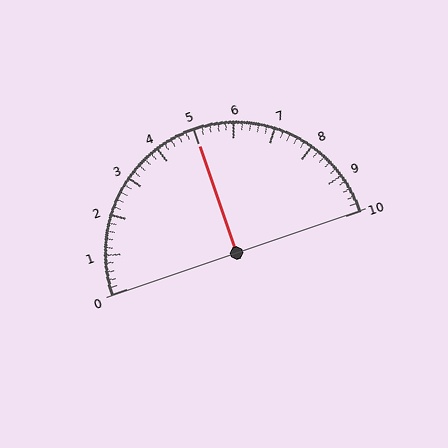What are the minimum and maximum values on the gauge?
The gauge ranges from 0 to 10.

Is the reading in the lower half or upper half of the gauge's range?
The reading is in the upper half of the range (0 to 10).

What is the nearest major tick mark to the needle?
The nearest major tick mark is 5.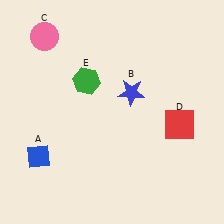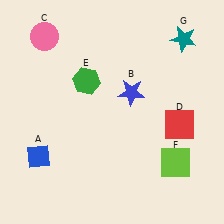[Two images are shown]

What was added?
A lime square (F), a teal star (G) were added in Image 2.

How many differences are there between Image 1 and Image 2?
There are 2 differences between the two images.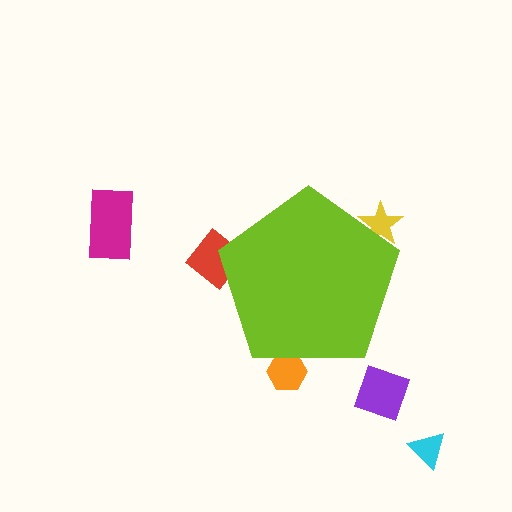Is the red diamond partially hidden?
Yes, the red diamond is partially hidden behind the lime pentagon.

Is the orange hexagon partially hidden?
Yes, the orange hexagon is partially hidden behind the lime pentagon.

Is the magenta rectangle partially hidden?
No, the magenta rectangle is fully visible.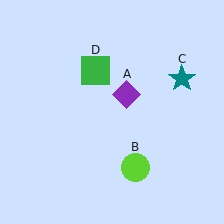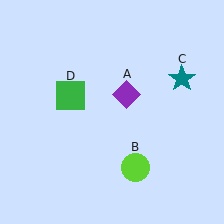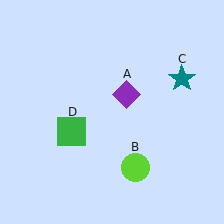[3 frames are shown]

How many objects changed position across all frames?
1 object changed position: green square (object D).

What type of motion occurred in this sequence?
The green square (object D) rotated counterclockwise around the center of the scene.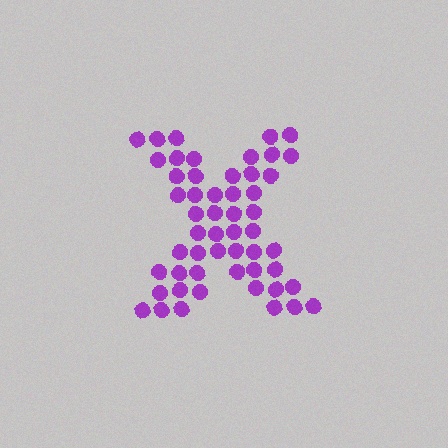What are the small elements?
The small elements are circles.